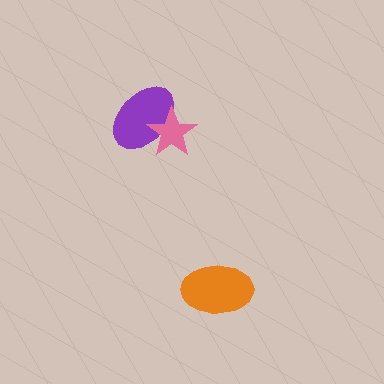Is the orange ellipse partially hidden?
No, no other shape covers it.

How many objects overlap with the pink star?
1 object overlaps with the pink star.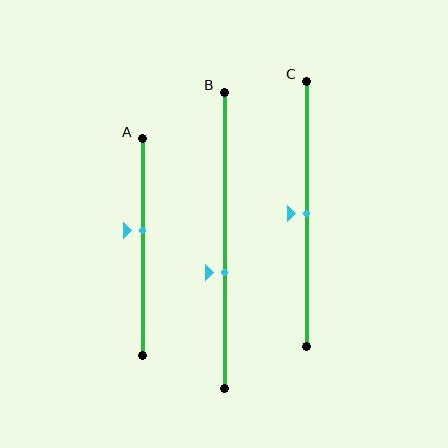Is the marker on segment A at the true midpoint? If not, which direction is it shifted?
No, the marker on segment A is shifted upward by about 8% of the segment length.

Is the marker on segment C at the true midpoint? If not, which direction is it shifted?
Yes, the marker on segment C is at the true midpoint.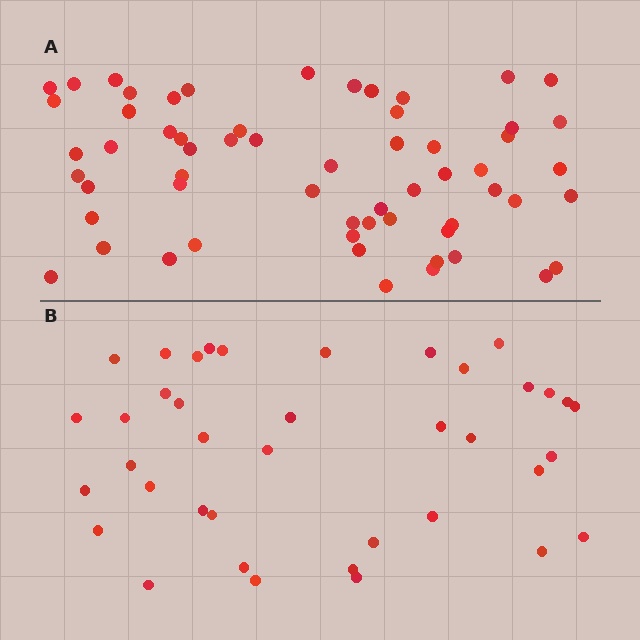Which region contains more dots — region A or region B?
Region A (the top region) has more dots.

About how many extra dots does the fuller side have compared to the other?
Region A has approximately 20 more dots than region B.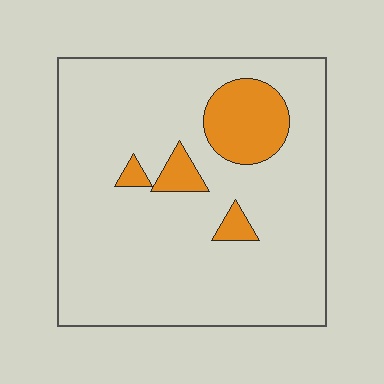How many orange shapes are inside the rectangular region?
4.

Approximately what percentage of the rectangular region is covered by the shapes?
Approximately 15%.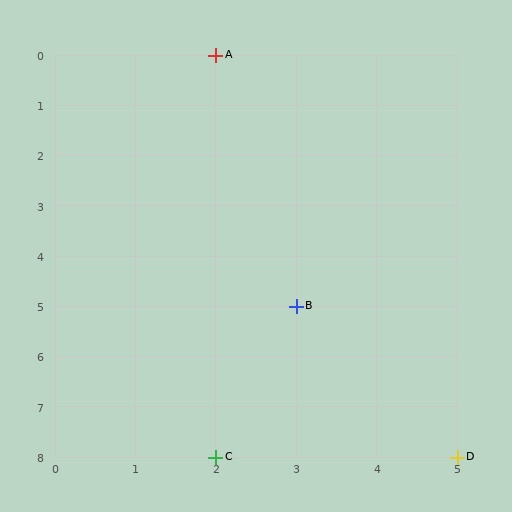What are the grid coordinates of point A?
Point A is at grid coordinates (2, 0).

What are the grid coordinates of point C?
Point C is at grid coordinates (2, 8).